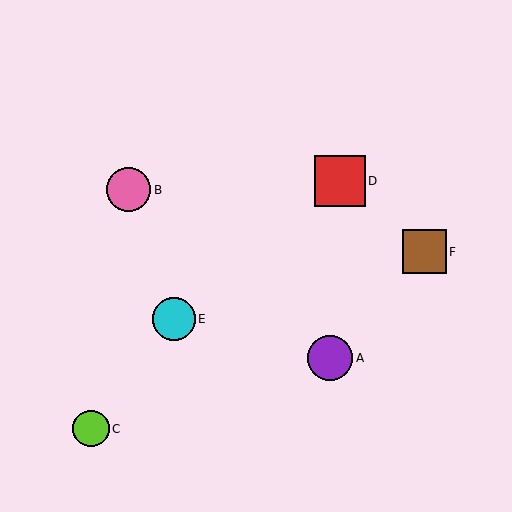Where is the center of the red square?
The center of the red square is at (340, 181).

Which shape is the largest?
The red square (labeled D) is the largest.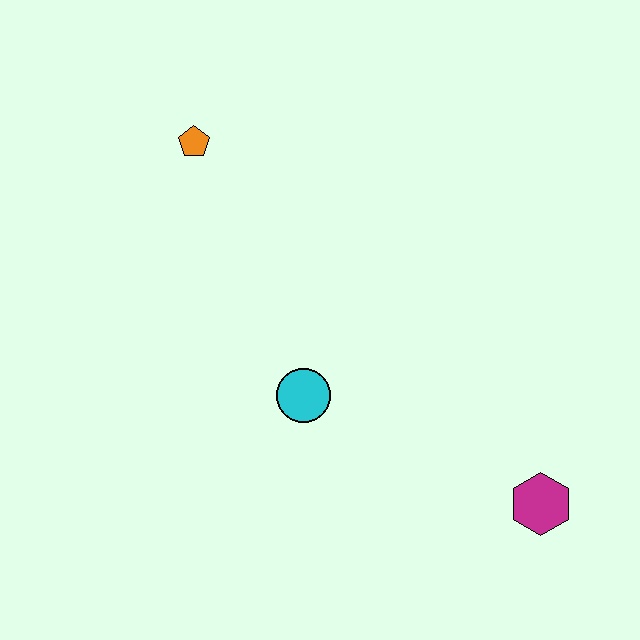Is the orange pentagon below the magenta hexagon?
No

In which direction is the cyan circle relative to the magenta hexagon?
The cyan circle is to the left of the magenta hexagon.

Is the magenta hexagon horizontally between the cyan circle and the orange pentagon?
No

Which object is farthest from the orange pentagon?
The magenta hexagon is farthest from the orange pentagon.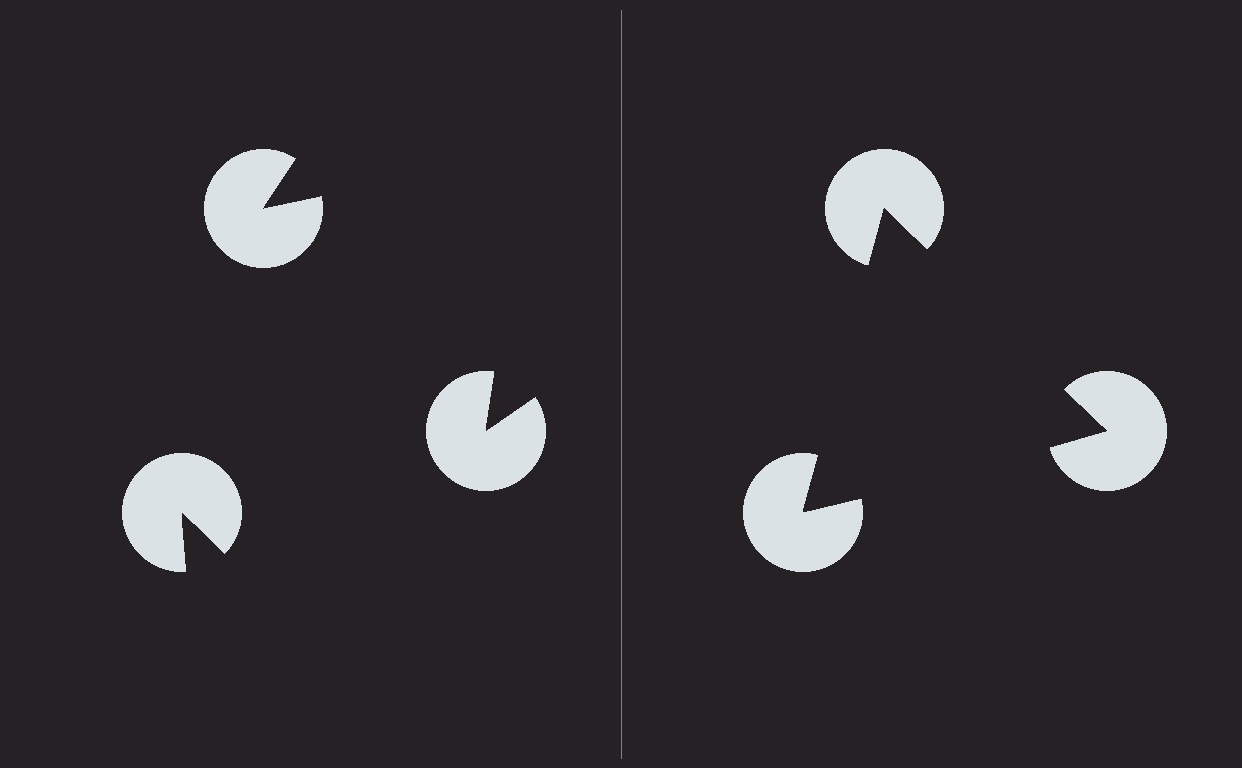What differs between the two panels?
The pac-man discs are positioned identically on both sides; only the wedge orientations differ. On the right they align to a triangle; on the left they are misaligned.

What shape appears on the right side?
An illusory triangle.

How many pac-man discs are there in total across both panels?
6 — 3 on each side.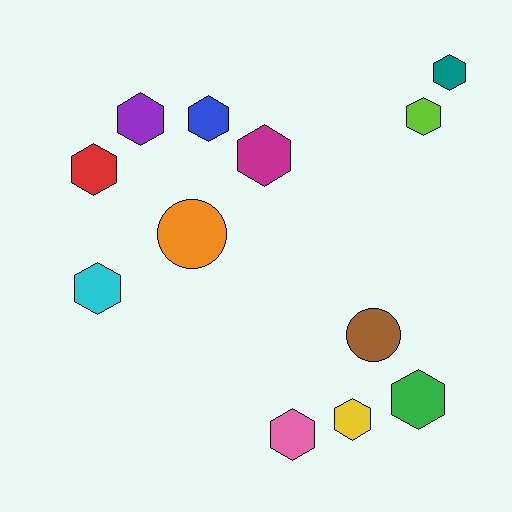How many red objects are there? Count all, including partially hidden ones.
There is 1 red object.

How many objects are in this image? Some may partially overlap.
There are 12 objects.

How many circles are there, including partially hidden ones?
There are 2 circles.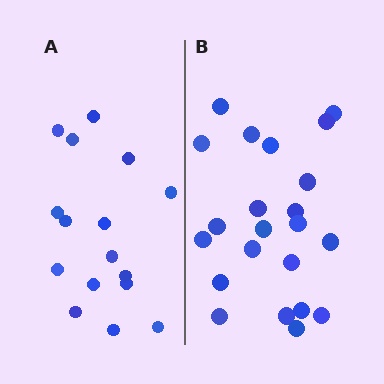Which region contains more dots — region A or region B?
Region B (the right region) has more dots.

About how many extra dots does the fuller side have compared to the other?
Region B has about 6 more dots than region A.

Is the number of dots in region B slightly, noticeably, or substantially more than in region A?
Region B has noticeably more, but not dramatically so. The ratio is roughly 1.4 to 1.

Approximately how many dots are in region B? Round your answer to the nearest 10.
About 20 dots. (The exact count is 22, which rounds to 20.)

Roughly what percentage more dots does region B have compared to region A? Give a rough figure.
About 40% more.